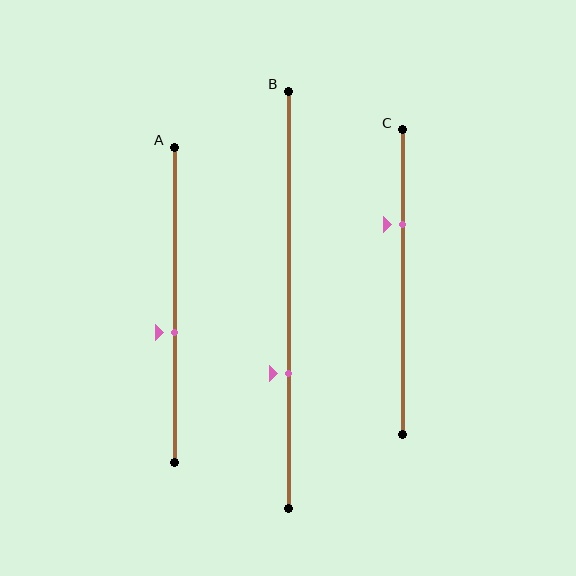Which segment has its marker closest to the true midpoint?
Segment A has its marker closest to the true midpoint.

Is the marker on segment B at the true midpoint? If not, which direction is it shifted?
No, the marker on segment B is shifted downward by about 18% of the segment length.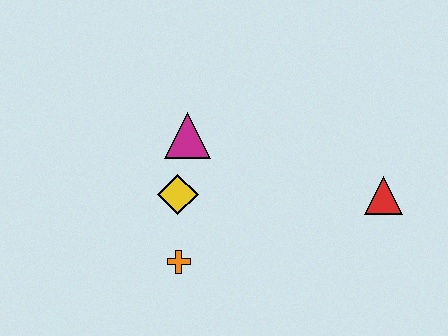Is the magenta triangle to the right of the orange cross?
Yes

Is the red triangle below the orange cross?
No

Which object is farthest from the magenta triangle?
The red triangle is farthest from the magenta triangle.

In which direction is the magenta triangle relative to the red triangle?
The magenta triangle is to the left of the red triangle.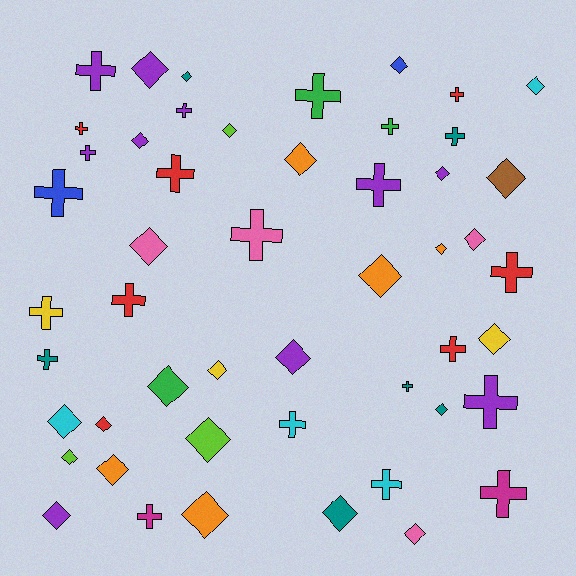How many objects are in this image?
There are 50 objects.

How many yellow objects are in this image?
There are 3 yellow objects.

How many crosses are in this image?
There are 23 crosses.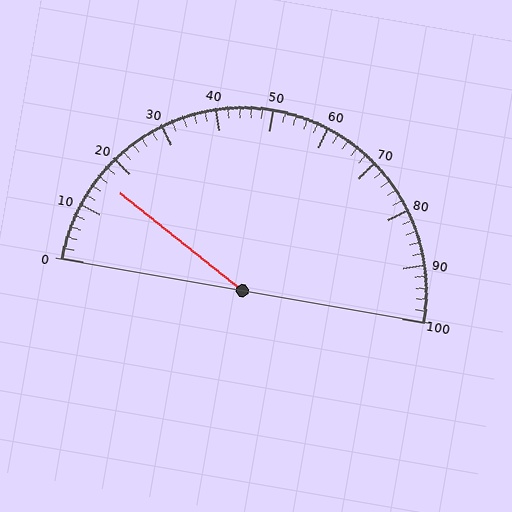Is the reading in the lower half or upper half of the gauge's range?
The reading is in the lower half of the range (0 to 100).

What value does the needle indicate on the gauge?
The needle indicates approximately 16.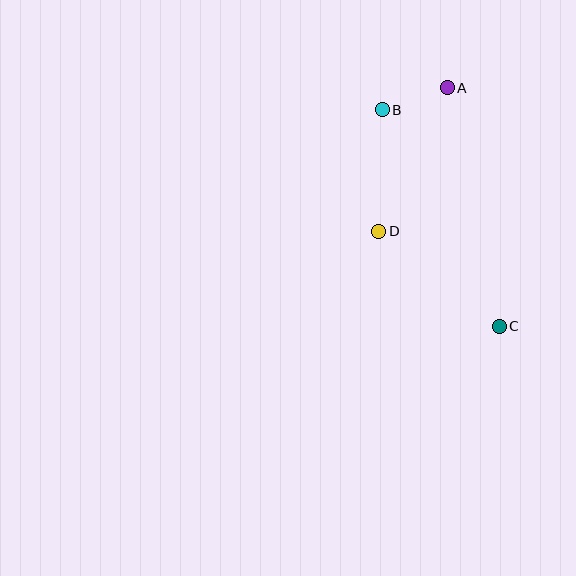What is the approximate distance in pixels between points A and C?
The distance between A and C is approximately 244 pixels.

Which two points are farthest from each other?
Points B and C are farthest from each other.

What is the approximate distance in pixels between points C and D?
The distance between C and D is approximately 153 pixels.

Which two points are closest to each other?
Points A and B are closest to each other.